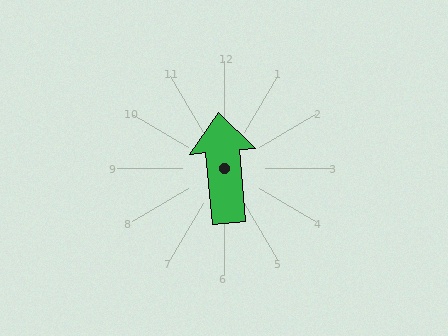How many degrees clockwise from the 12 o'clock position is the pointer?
Approximately 355 degrees.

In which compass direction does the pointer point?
North.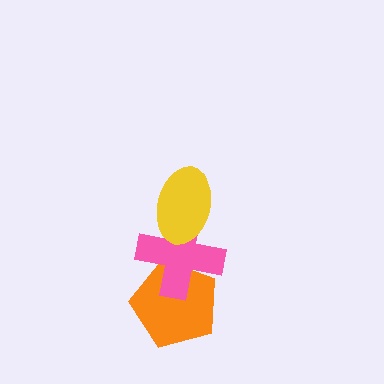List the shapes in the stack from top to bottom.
From top to bottom: the yellow ellipse, the pink cross, the orange pentagon.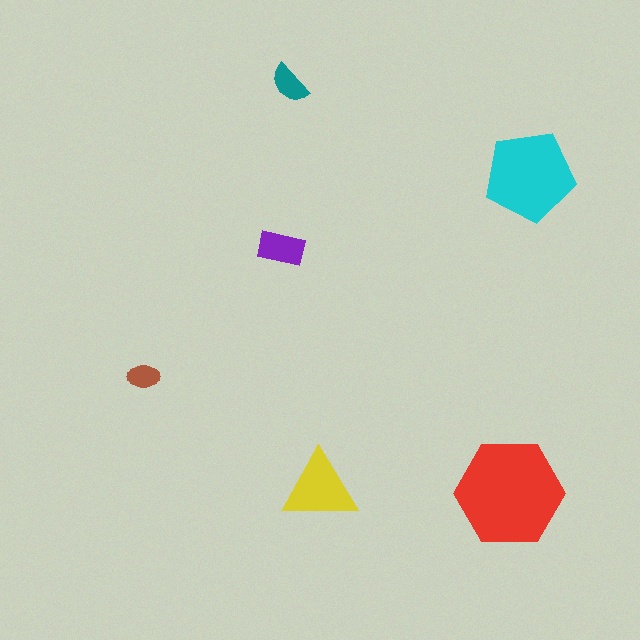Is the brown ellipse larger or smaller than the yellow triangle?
Smaller.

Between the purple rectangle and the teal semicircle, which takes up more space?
The purple rectangle.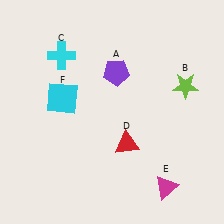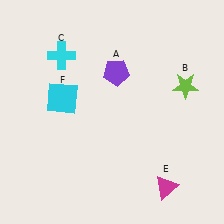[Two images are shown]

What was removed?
The red triangle (D) was removed in Image 2.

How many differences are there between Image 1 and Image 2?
There is 1 difference between the two images.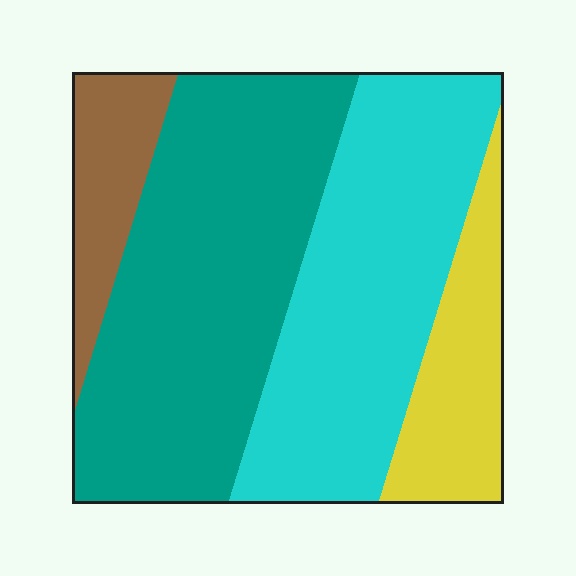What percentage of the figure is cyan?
Cyan covers 35% of the figure.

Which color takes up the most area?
Teal, at roughly 40%.